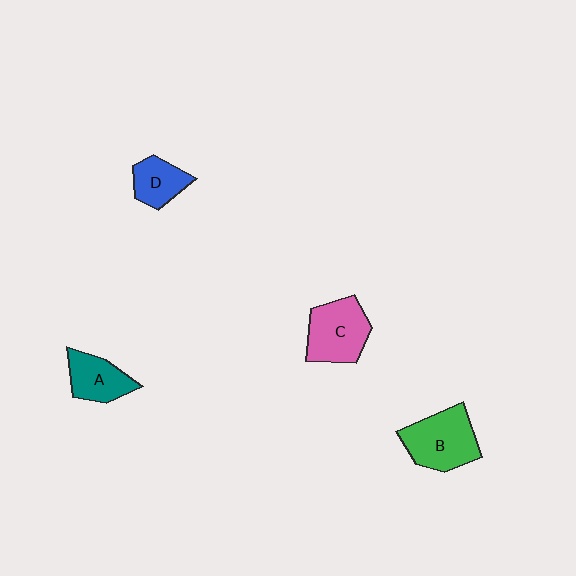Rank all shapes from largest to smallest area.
From largest to smallest: B (green), C (pink), A (teal), D (blue).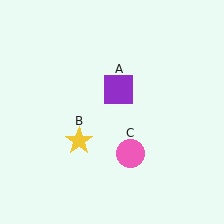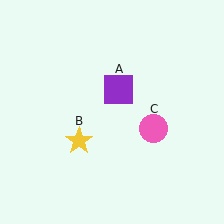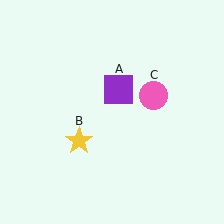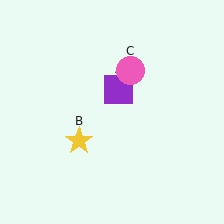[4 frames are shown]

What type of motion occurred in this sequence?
The pink circle (object C) rotated counterclockwise around the center of the scene.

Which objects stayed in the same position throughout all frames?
Purple square (object A) and yellow star (object B) remained stationary.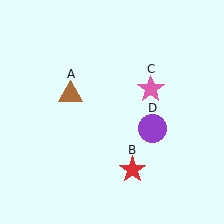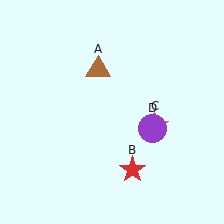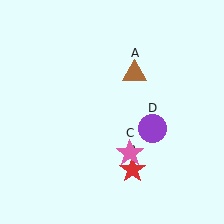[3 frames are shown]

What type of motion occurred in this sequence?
The brown triangle (object A), pink star (object C) rotated clockwise around the center of the scene.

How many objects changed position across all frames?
2 objects changed position: brown triangle (object A), pink star (object C).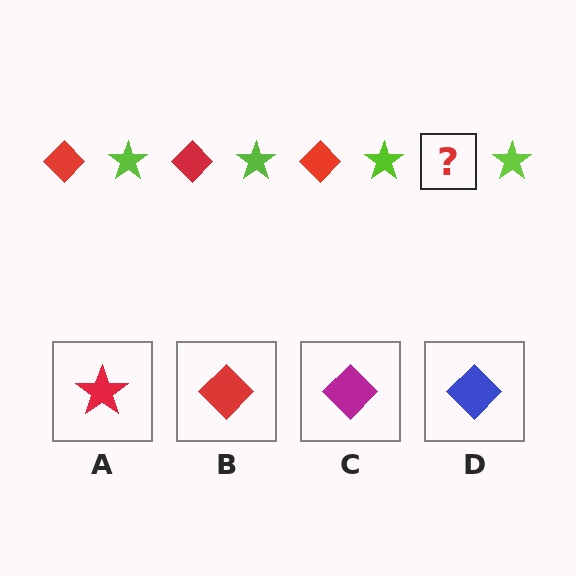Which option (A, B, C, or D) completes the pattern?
B.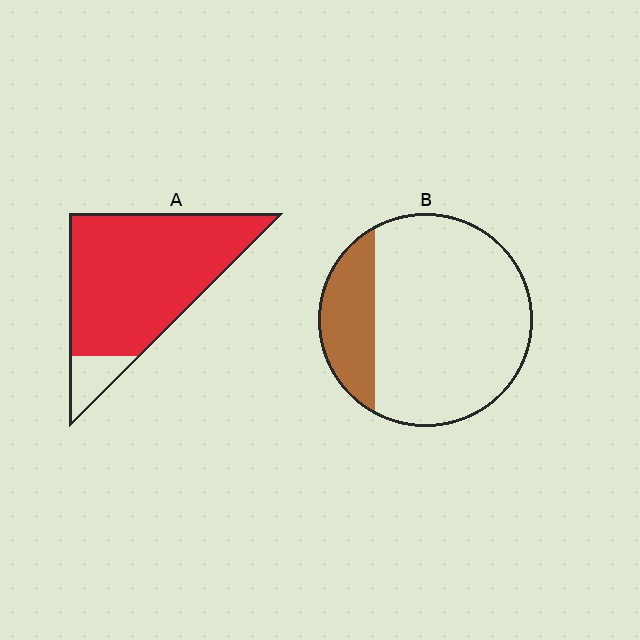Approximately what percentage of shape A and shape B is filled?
A is approximately 90% and B is approximately 20%.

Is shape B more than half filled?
No.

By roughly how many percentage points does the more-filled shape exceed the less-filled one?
By roughly 70 percentage points (A over B).